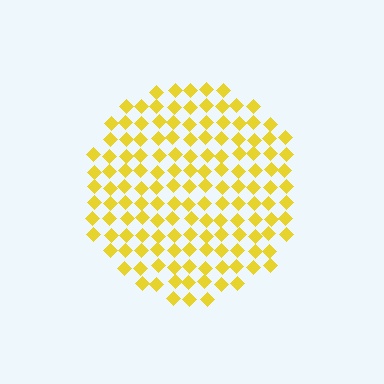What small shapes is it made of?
It is made of small diamonds.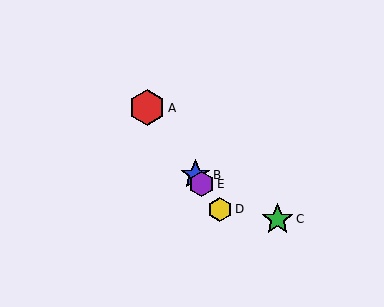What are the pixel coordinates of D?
Object D is at (220, 209).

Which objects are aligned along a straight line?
Objects A, B, D, E are aligned along a straight line.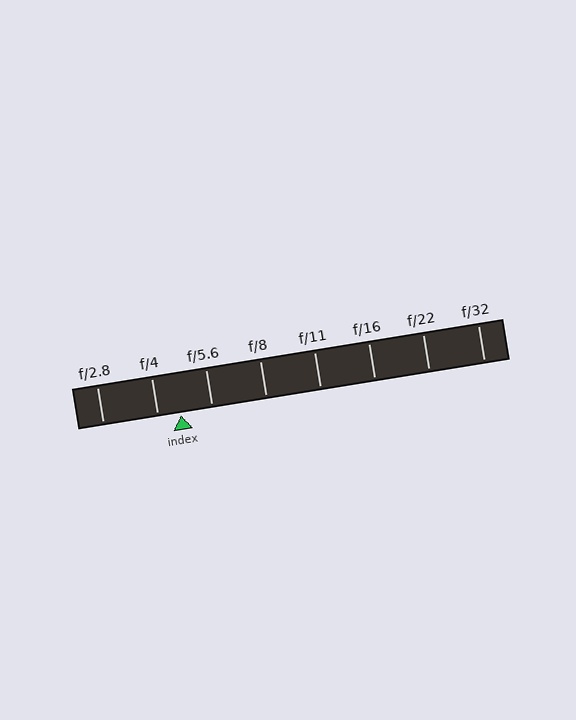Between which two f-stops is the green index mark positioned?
The index mark is between f/4 and f/5.6.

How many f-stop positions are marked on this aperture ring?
There are 8 f-stop positions marked.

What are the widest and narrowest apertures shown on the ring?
The widest aperture shown is f/2.8 and the narrowest is f/32.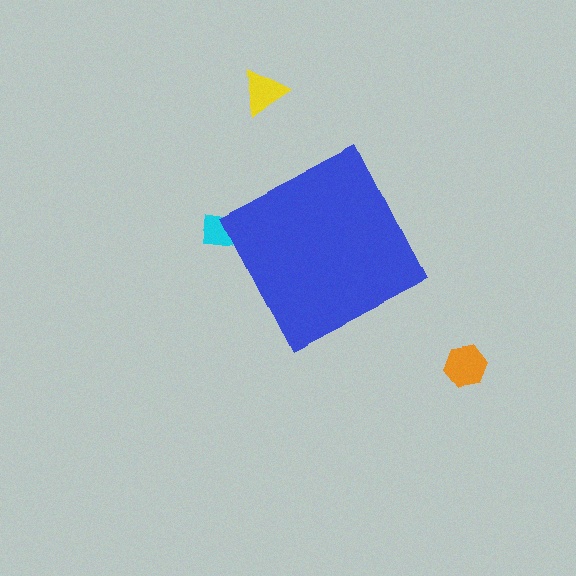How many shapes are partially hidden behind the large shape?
1 shape is partially hidden.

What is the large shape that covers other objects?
A blue diamond.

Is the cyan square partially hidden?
Yes, the cyan square is partially hidden behind the blue diamond.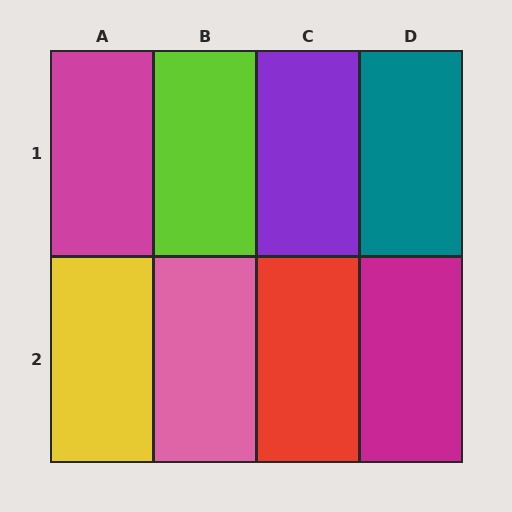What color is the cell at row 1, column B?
Lime.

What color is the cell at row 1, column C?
Purple.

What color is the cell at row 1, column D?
Teal.